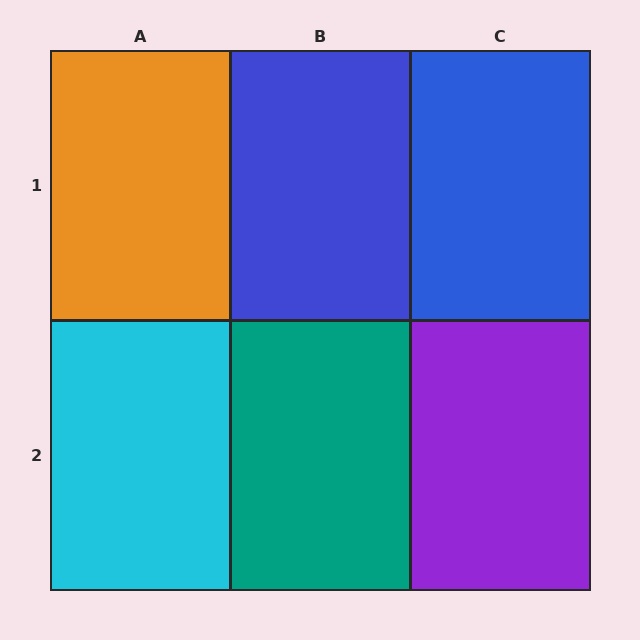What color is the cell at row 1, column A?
Orange.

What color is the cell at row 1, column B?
Blue.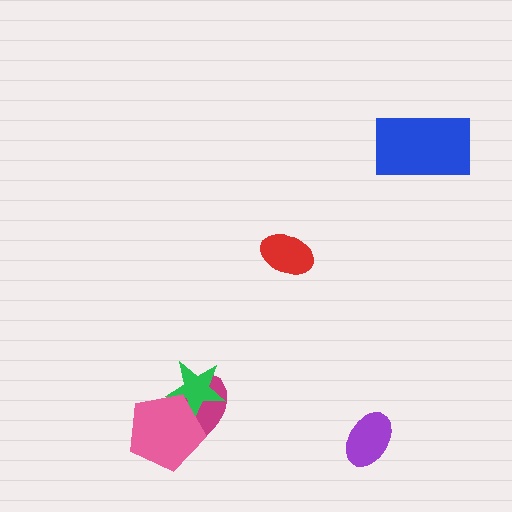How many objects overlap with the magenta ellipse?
2 objects overlap with the magenta ellipse.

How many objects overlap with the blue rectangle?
0 objects overlap with the blue rectangle.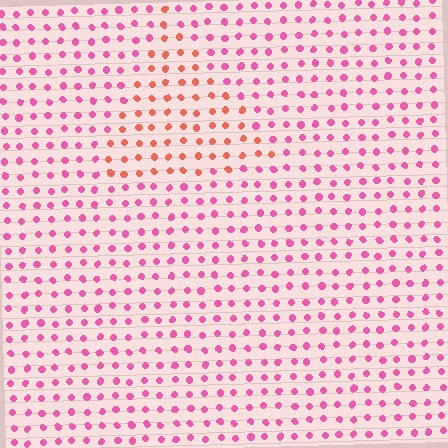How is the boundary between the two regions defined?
The boundary is defined purely by a slight shift in hue (about 40 degrees). Spacing, size, and orientation are identical on both sides.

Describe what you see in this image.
The image is filled with small pink elements in a uniform arrangement. A triangle-shaped region is visible where the elements are tinted to a slightly different hue, forming a subtle color boundary.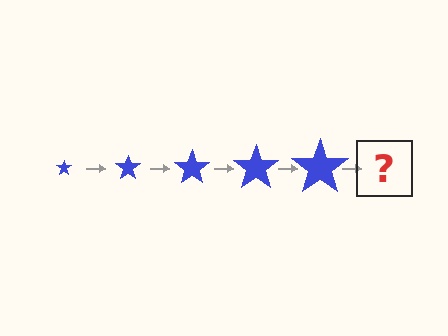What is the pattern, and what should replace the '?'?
The pattern is that the star gets progressively larger each step. The '?' should be a blue star, larger than the previous one.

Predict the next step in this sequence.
The next step is a blue star, larger than the previous one.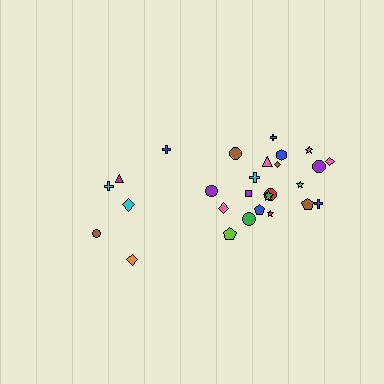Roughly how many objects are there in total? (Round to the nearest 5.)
Roughly 30 objects in total.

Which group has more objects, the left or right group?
The right group.